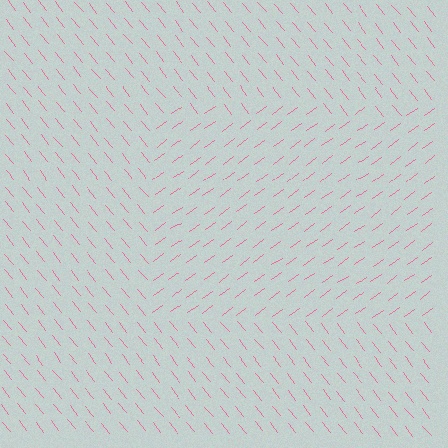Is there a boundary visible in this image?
Yes, there is a texture boundary formed by a change in line orientation.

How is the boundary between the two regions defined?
The boundary is defined purely by a change in line orientation (approximately 87 degrees difference). All lines are the same color and thickness.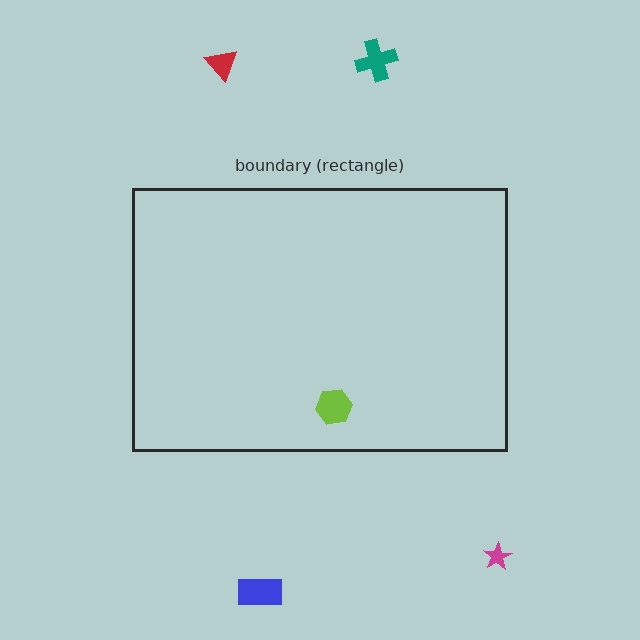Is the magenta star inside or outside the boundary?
Outside.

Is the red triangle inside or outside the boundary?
Outside.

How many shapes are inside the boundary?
1 inside, 4 outside.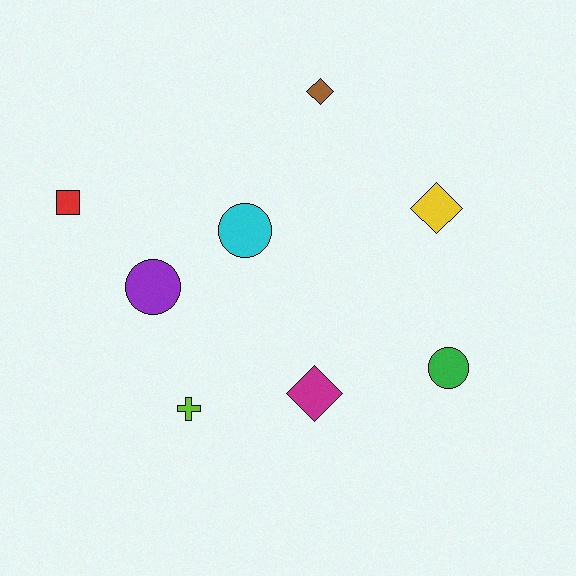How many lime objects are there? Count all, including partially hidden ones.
There is 1 lime object.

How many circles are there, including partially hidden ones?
There are 3 circles.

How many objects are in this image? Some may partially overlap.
There are 8 objects.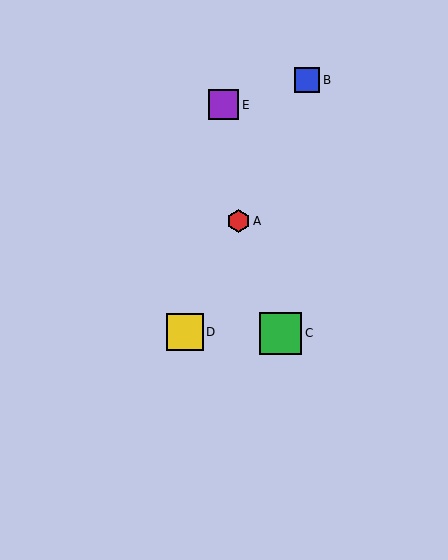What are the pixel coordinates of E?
Object E is at (224, 105).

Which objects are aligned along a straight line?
Objects A, B, D are aligned along a straight line.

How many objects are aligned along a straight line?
3 objects (A, B, D) are aligned along a straight line.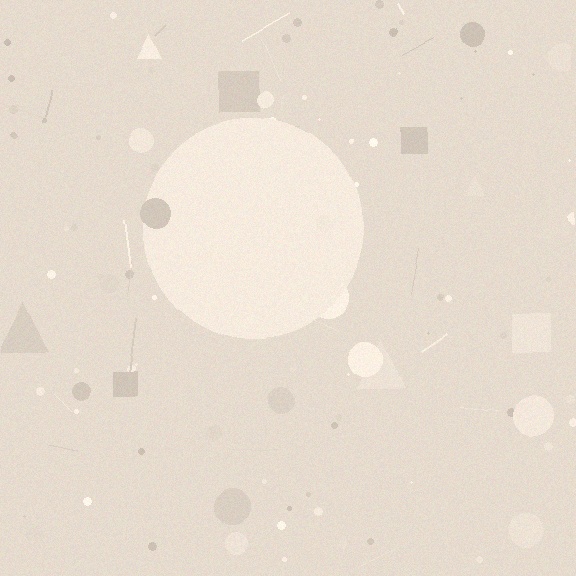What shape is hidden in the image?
A circle is hidden in the image.